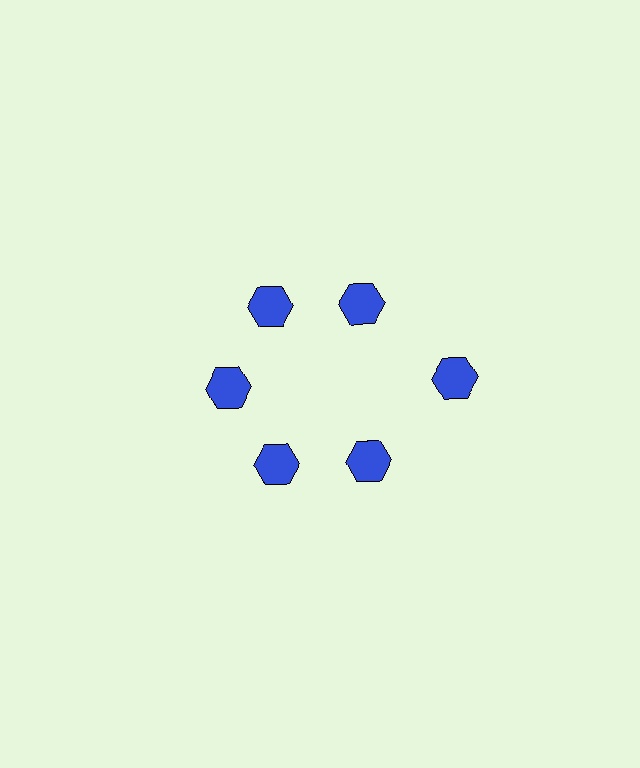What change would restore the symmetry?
The symmetry would be restored by moving it inward, back onto the ring so that all 6 hexagons sit at equal angles and equal distance from the center.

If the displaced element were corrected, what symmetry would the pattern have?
It would have 6-fold rotational symmetry — the pattern would map onto itself every 60 degrees.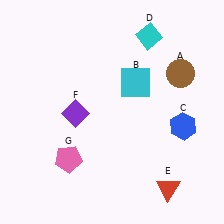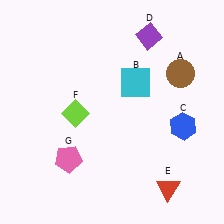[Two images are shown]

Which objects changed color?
D changed from cyan to purple. F changed from purple to lime.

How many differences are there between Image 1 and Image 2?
There are 2 differences between the two images.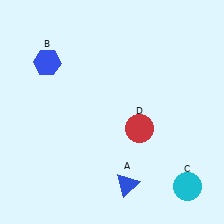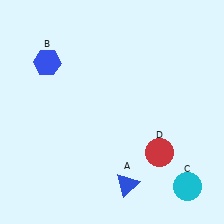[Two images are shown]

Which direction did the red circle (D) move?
The red circle (D) moved down.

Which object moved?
The red circle (D) moved down.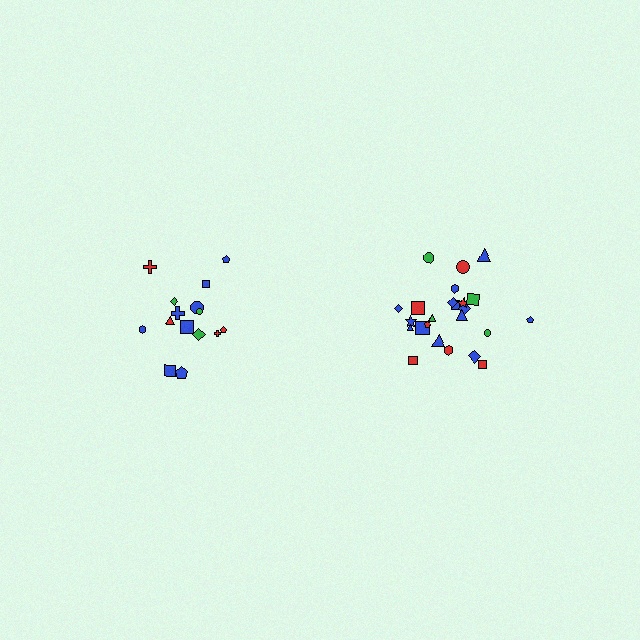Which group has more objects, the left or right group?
The right group.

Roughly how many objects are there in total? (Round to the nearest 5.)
Roughly 40 objects in total.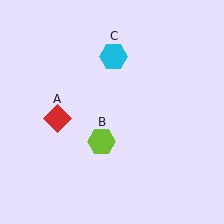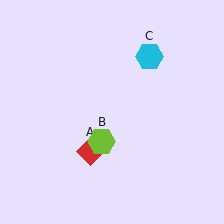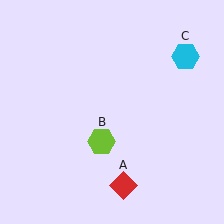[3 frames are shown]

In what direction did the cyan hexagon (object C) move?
The cyan hexagon (object C) moved right.